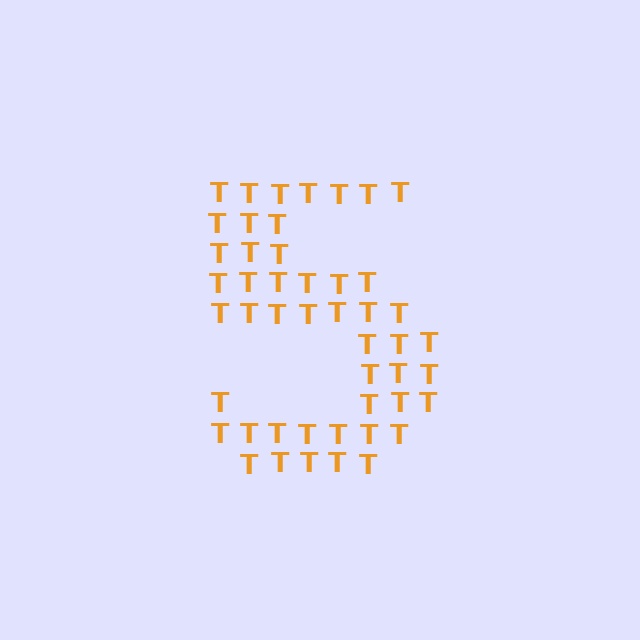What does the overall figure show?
The overall figure shows the digit 5.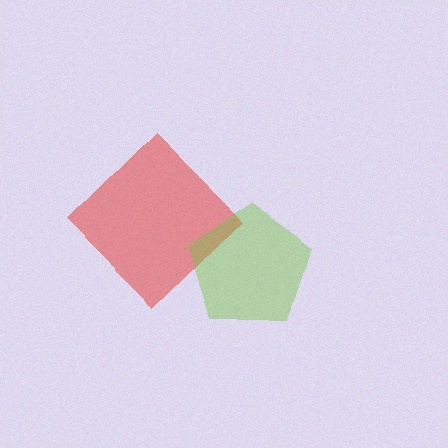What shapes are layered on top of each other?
The layered shapes are: a red diamond, a lime pentagon.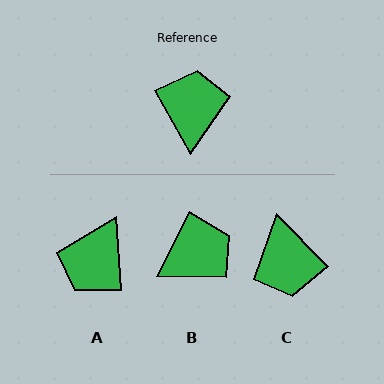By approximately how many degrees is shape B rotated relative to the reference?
Approximately 56 degrees clockwise.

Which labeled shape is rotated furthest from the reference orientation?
C, about 165 degrees away.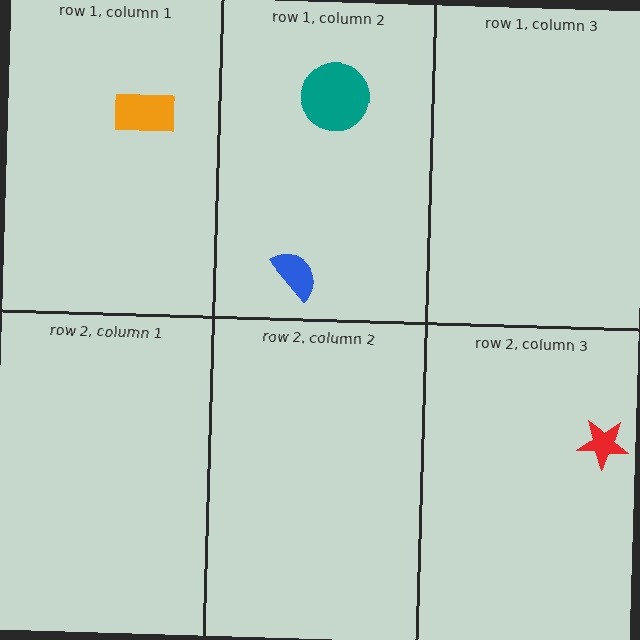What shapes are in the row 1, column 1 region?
The orange rectangle.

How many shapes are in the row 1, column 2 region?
2.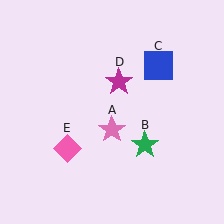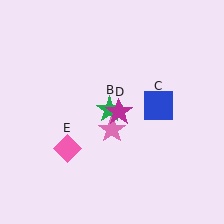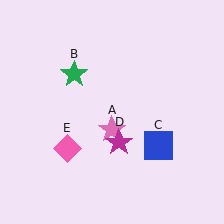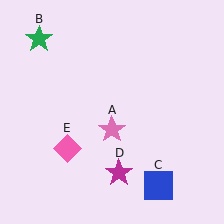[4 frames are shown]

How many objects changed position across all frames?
3 objects changed position: green star (object B), blue square (object C), magenta star (object D).